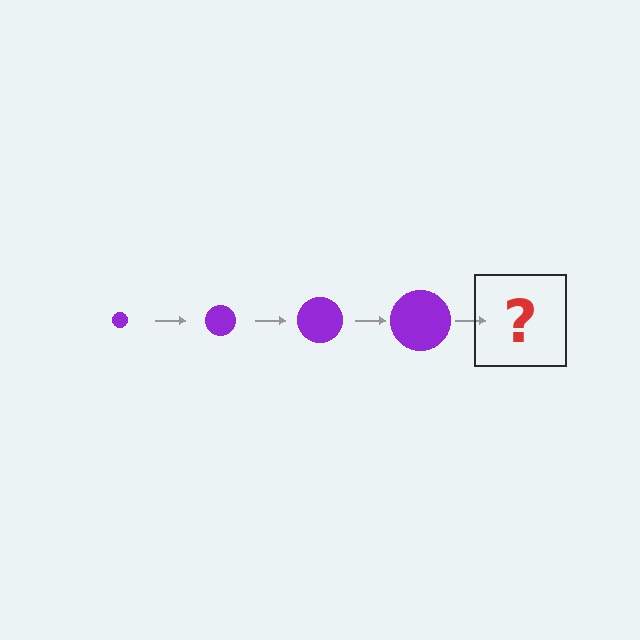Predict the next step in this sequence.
The next step is a purple circle, larger than the previous one.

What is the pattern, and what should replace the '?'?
The pattern is that the circle gets progressively larger each step. The '?' should be a purple circle, larger than the previous one.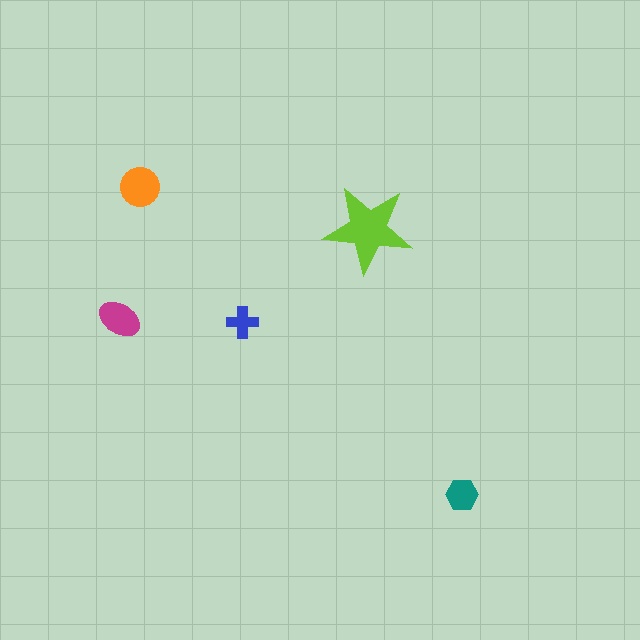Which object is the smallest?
The blue cross.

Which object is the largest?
The lime star.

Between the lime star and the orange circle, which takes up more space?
The lime star.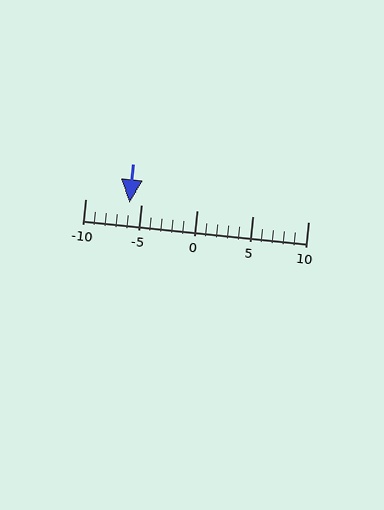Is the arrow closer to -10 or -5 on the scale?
The arrow is closer to -5.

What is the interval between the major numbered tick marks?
The major tick marks are spaced 5 units apart.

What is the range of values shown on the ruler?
The ruler shows values from -10 to 10.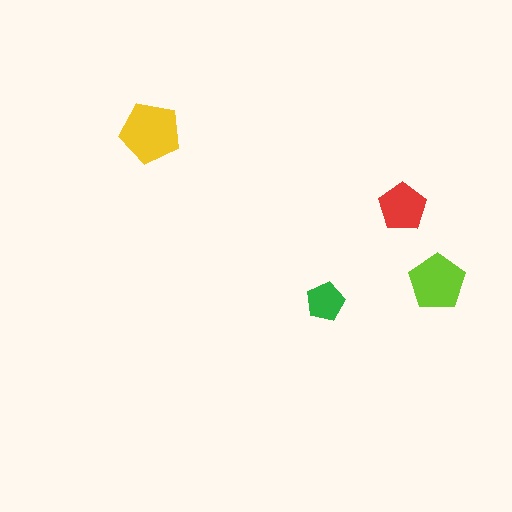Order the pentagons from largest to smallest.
the yellow one, the lime one, the red one, the green one.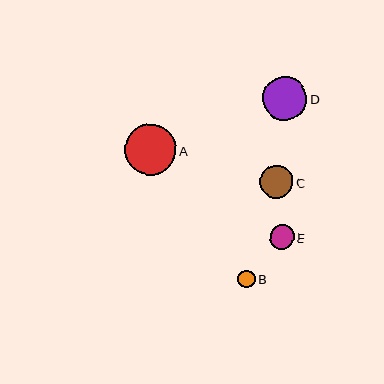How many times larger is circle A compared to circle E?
Circle A is approximately 2.1 times the size of circle E.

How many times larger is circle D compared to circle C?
Circle D is approximately 1.3 times the size of circle C.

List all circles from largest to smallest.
From largest to smallest: A, D, C, E, B.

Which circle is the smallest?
Circle B is the smallest with a size of approximately 17 pixels.